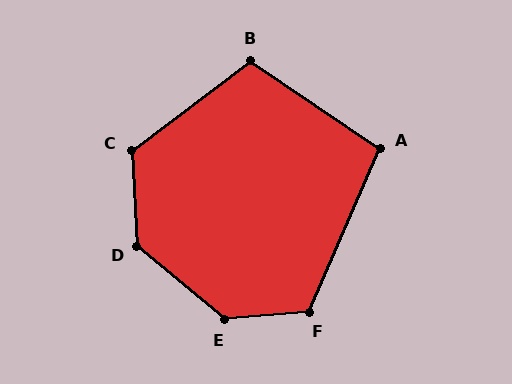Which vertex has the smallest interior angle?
A, at approximately 101 degrees.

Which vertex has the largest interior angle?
E, at approximately 135 degrees.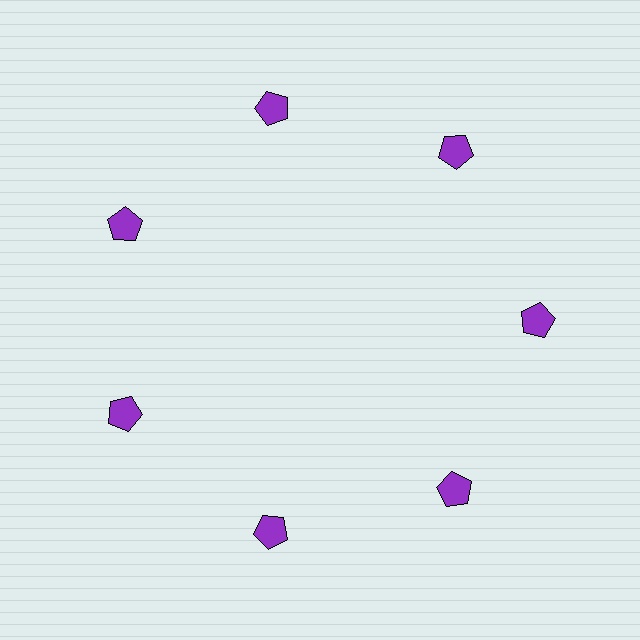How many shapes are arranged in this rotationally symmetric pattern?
There are 7 shapes, arranged in 7 groups of 1.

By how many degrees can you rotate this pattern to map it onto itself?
The pattern maps onto itself every 51 degrees of rotation.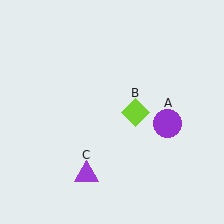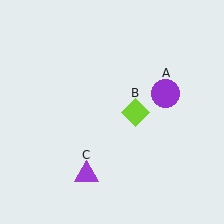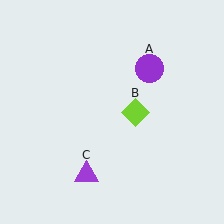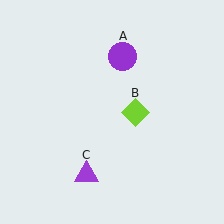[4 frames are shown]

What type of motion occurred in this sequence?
The purple circle (object A) rotated counterclockwise around the center of the scene.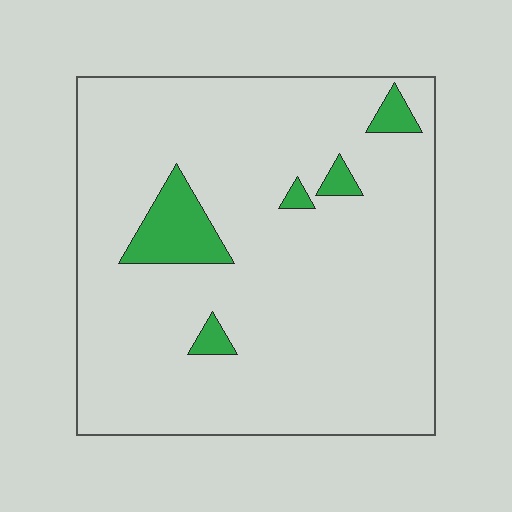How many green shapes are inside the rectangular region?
5.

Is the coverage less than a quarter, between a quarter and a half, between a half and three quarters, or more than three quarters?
Less than a quarter.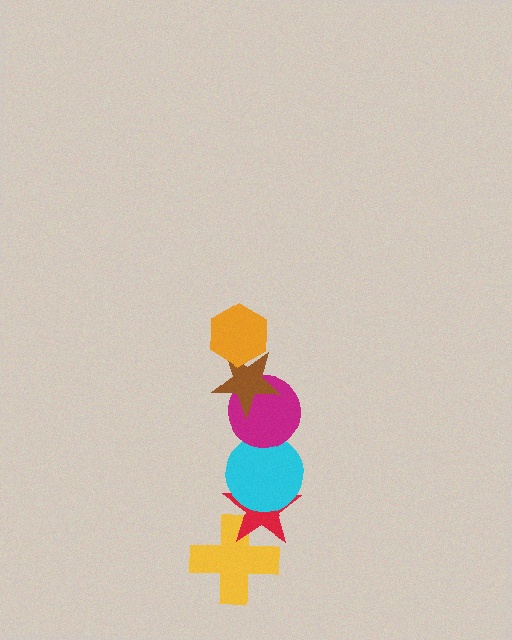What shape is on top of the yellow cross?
The red star is on top of the yellow cross.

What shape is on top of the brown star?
The orange hexagon is on top of the brown star.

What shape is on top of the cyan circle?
The magenta circle is on top of the cyan circle.